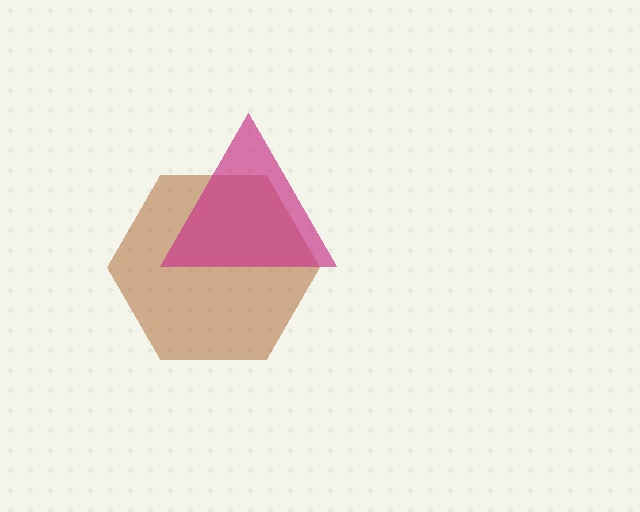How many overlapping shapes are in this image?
There are 2 overlapping shapes in the image.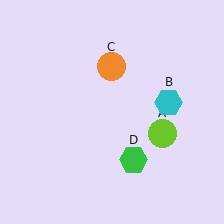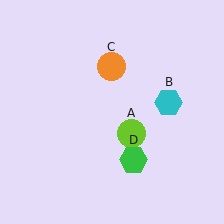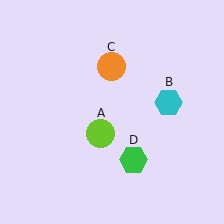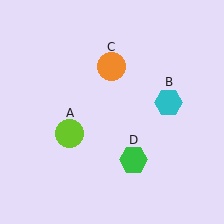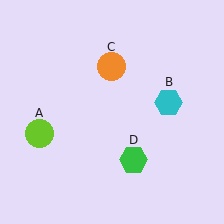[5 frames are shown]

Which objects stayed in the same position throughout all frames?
Cyan hexagon (object B) and orange circle (object C) and green hexagon (object D) remained stationary.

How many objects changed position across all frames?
1 object changed position: lime circle (object A).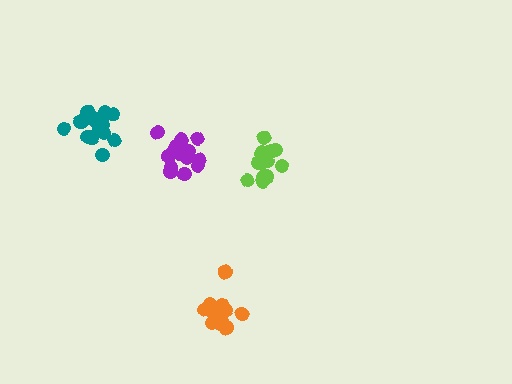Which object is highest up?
The teal cluster is topmost.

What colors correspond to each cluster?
The clusters are colored: teal, orange, purple, lime.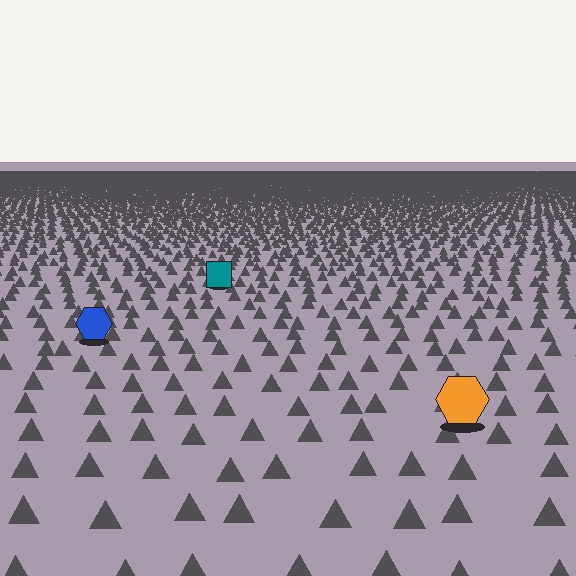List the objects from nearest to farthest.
From nearest to farthest: the orange hexagon, the blue hexagon, the teal square.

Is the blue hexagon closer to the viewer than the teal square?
Yes. The blue hexagon is closer — you can tell from the texture gradient: the ground texture is coarser near it.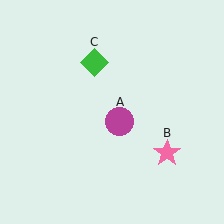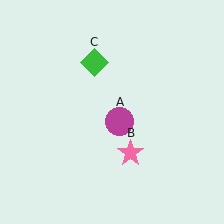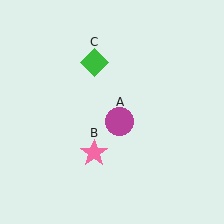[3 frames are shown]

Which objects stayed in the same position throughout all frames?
Magenta circle (object A) and green diamond (object C) remained stationary.